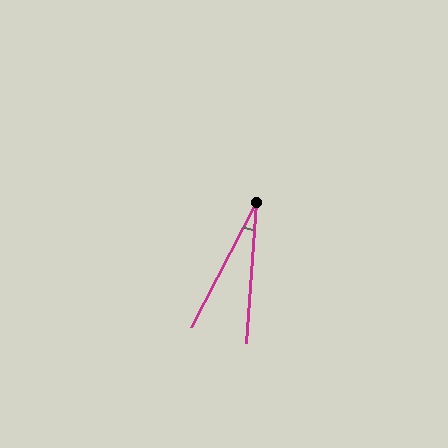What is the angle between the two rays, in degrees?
Approximately 23 degrees.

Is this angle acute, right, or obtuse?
It is acute.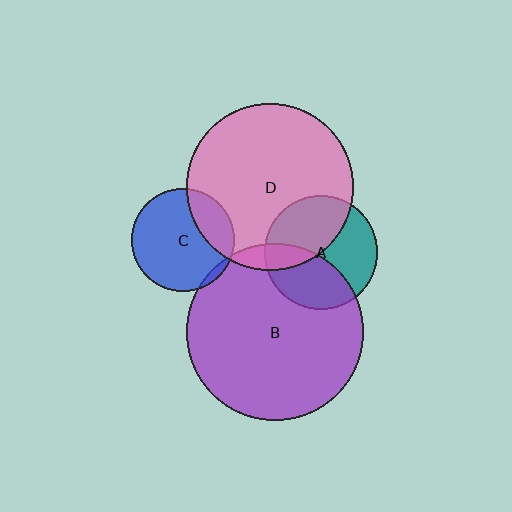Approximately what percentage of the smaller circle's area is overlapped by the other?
Approximately 10%.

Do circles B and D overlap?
Yes.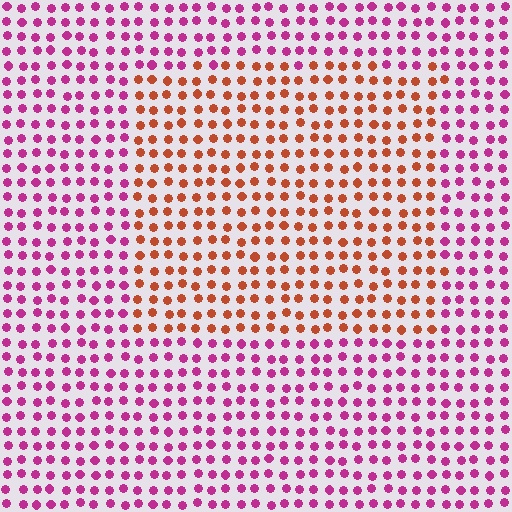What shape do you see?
I see a rectangle.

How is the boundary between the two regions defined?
The boundary is defined purely by a slight shift in hue (about 54 degrees). Spacing, size, and orientation are identical on both sides.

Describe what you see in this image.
The image is filled with small magenta elements in a uniform arrangement. A rectangle-shaped region is visible where the elements are tinted to a slightly different hue, forming a subtle color boundary.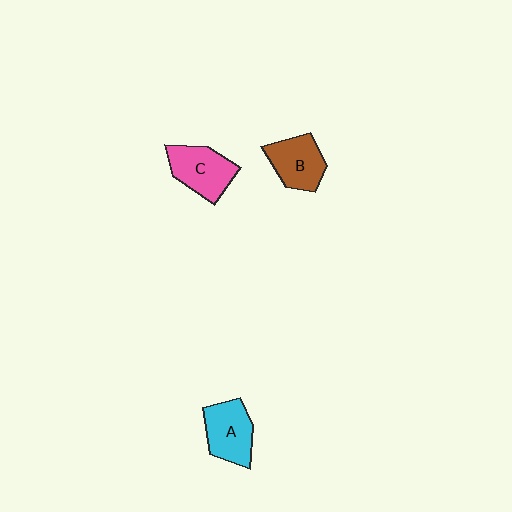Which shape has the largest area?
Shape C (pink).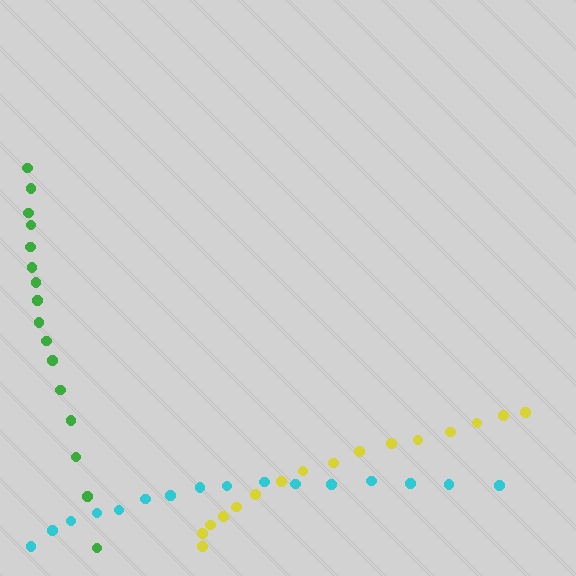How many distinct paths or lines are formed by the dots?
There are 3 distinct paths.